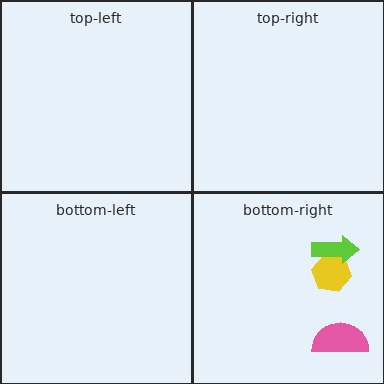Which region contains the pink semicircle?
The bottom-right region.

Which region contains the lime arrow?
The bottom-right region.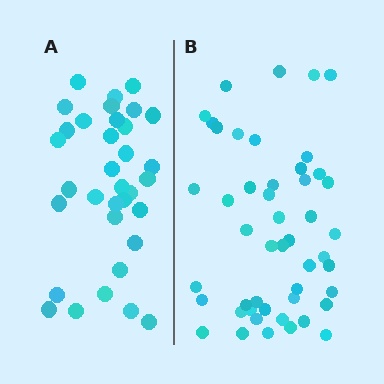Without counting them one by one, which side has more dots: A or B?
Region B (the right region) has more dots.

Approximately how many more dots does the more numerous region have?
Region B has approximately 15 more dots than region A.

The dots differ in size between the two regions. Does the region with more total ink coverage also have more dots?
No. Region A has more total ink coverage because its dots are larger, but region B actually contains more individual dots. Total area can be misleading — the number of items is what matters here.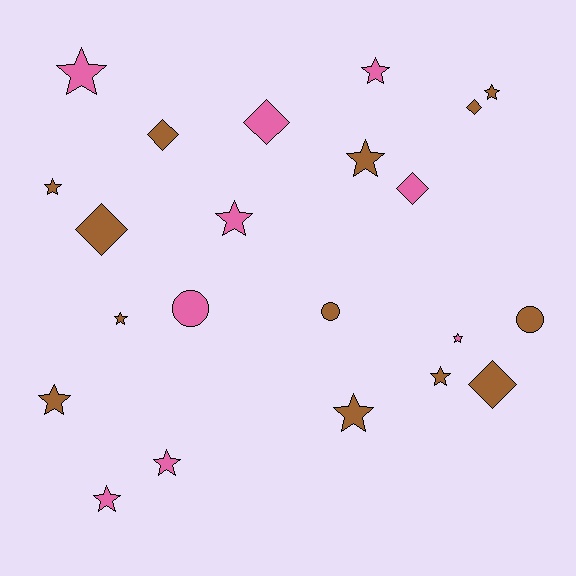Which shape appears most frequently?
Star, with 13 objects.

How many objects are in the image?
There are 22 objects.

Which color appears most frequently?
Brown, with 13 objects.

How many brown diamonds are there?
There are 4 brown diamonds.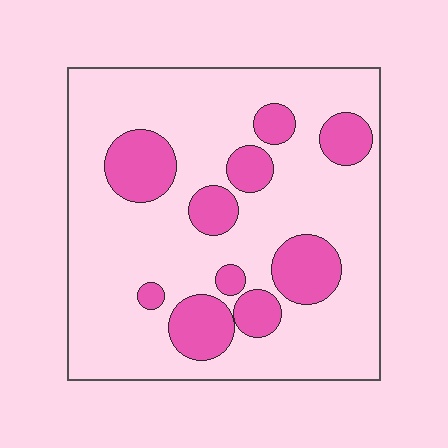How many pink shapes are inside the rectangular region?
10.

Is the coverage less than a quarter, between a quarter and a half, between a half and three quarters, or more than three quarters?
Less than a quarter.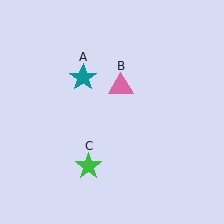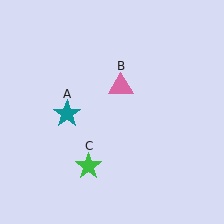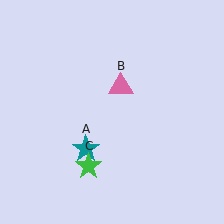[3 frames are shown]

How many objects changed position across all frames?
1 object changed position: teal star (object A).